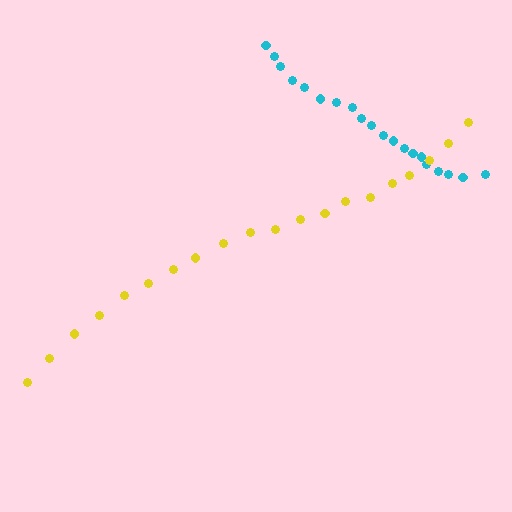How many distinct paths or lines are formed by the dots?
There are 2 distinct paths.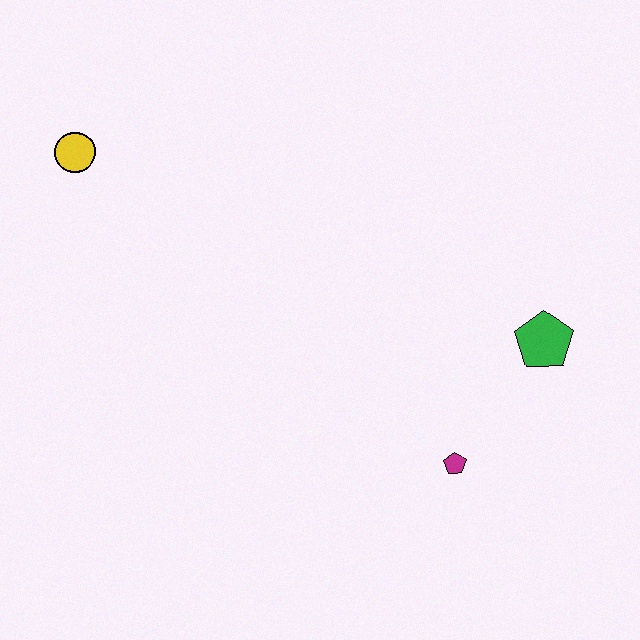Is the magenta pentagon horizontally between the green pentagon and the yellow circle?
Yes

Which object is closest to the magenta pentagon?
The green pentagon is closest to the magenta pentagon.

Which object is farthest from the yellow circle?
The green pentagon is farthest from the yellow circle.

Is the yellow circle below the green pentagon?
No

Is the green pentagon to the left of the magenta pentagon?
No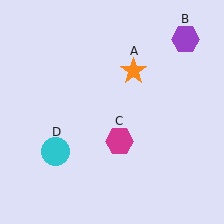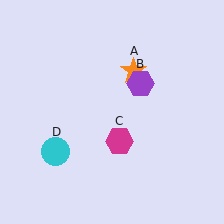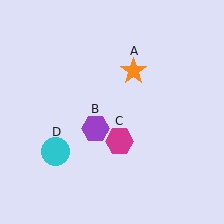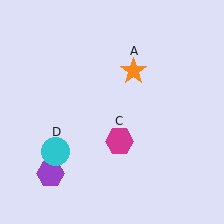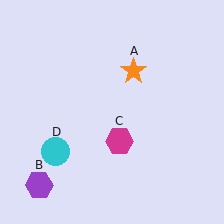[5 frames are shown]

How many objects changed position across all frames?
1 object changed position: purple hexagon (object B).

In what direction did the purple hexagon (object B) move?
The purple hexagon (object B) moved down and to the left.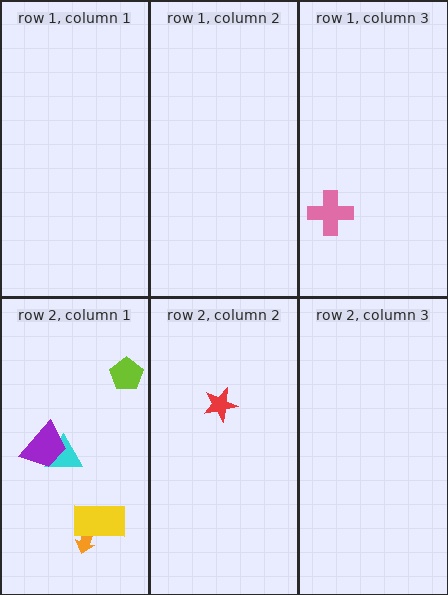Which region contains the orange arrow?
The row 2, column 1 region.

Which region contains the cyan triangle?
The row 2, column 1 region.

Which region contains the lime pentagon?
The row 2, column 1 region.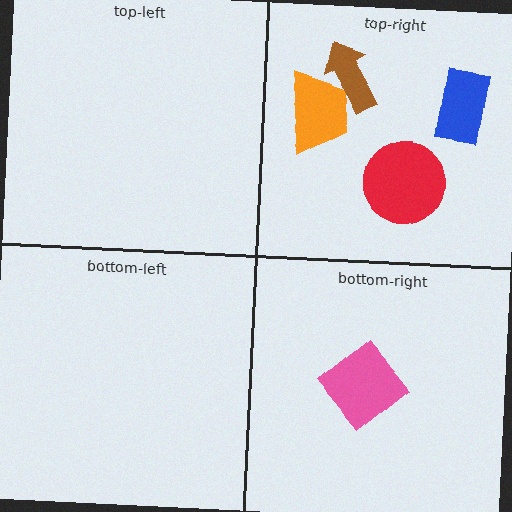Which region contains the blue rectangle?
The top-right region.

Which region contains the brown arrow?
The top-right region.